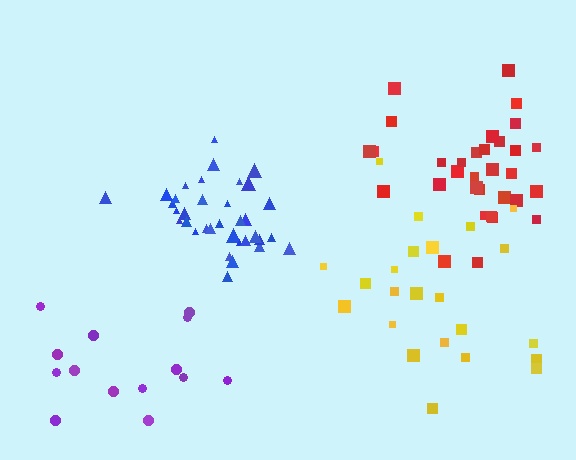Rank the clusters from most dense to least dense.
blue, red, purple, yellow.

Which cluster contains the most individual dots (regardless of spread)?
Blue (35).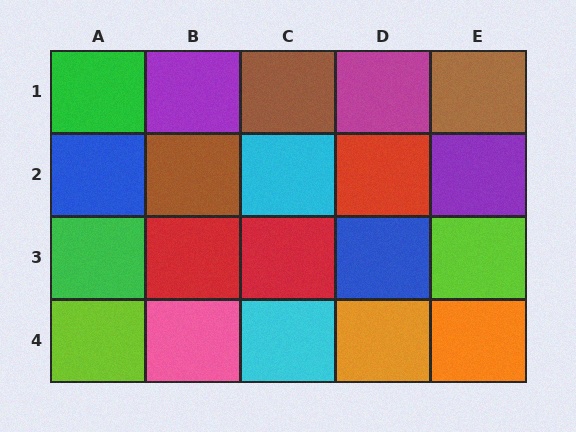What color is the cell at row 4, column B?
Pink.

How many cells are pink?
1 cell is pink.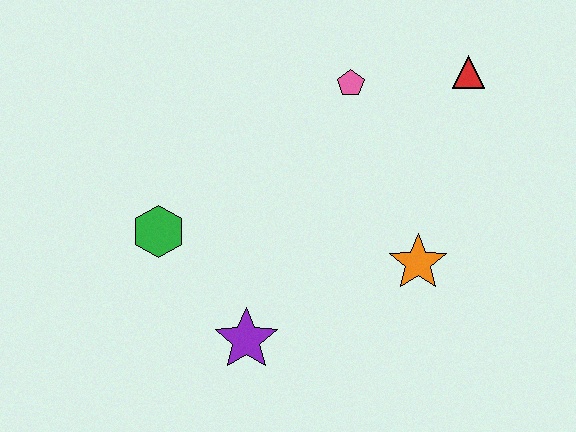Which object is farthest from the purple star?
The red triangle is farthest from the purple star.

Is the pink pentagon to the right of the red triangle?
No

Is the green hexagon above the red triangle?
No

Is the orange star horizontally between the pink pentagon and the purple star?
No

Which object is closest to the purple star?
The green hexagon is closest to the purple star.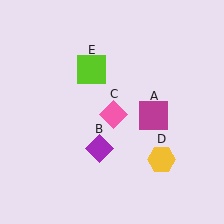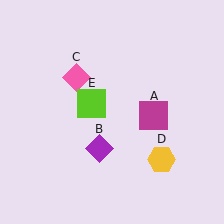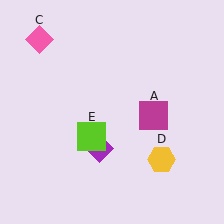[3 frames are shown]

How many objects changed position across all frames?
2 objects changed position: pink diamond (object C), lime square (object E).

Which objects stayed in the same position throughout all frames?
Magenta square (object A) and purple diamond (object B) and yellow hexagon (object D) remained stationary.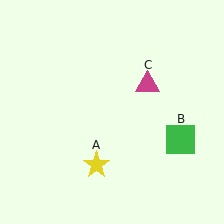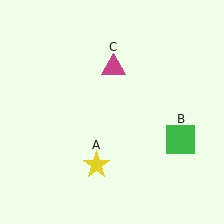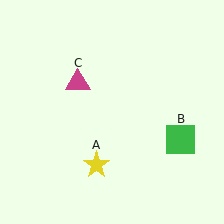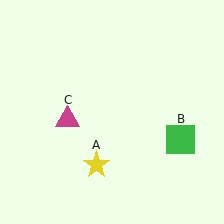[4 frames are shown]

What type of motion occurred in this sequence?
The magenta triangle (object C) rotated counterclockwise around the center of the scene.